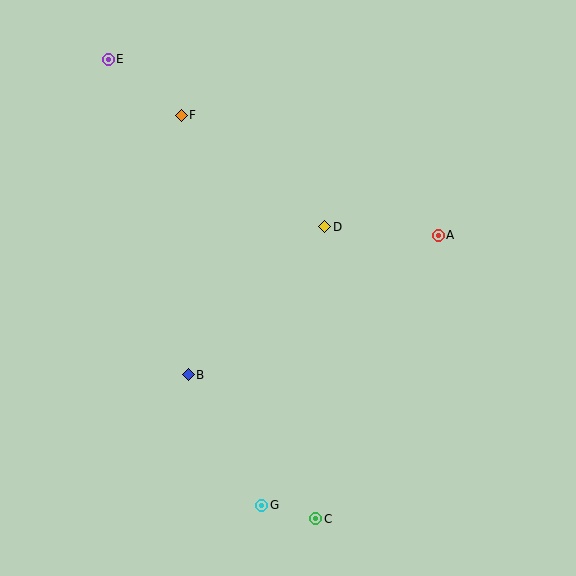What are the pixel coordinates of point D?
Point D is at (325, 227).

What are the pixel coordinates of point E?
Point E is at (108, 59).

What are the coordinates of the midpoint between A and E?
The midpoint between A and E is at (273, 147).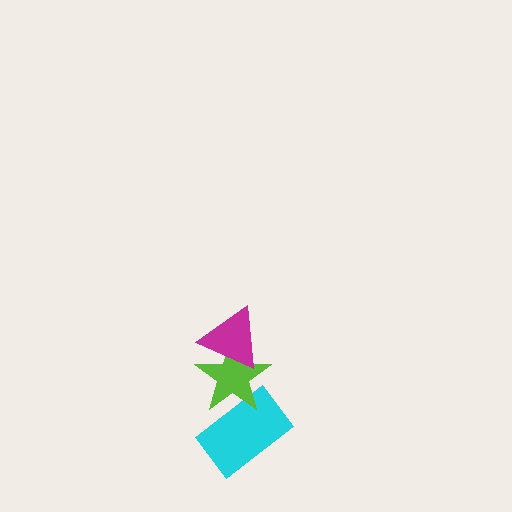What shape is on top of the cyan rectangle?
The lime star is on top of the cyan rectangle.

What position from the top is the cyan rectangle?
The cyan rectangle is 3rd from the top.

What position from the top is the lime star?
The lime star is 2nd from the top.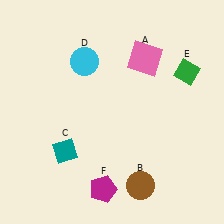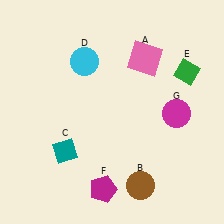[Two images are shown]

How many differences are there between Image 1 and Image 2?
There is 1 difference between the two images.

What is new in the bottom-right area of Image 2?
A magenta circle (G) was added in the bottom-right area of Image 2.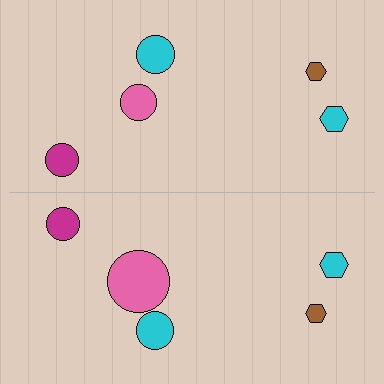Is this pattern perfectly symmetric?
No, the pattern is not perfectly symmetric. The pink circle on the bottom side has a different size than its mirror counterpart.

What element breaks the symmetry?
The pink circle on the bottom side has a different size than its mirror counterpart.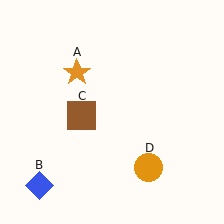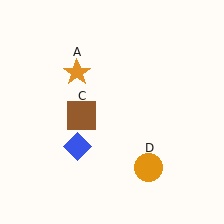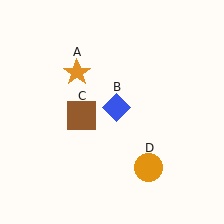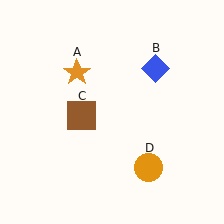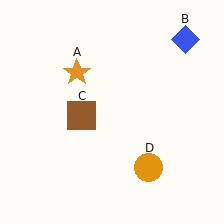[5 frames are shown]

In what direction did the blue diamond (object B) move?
The blue diamond (object B) moved up and to the right.